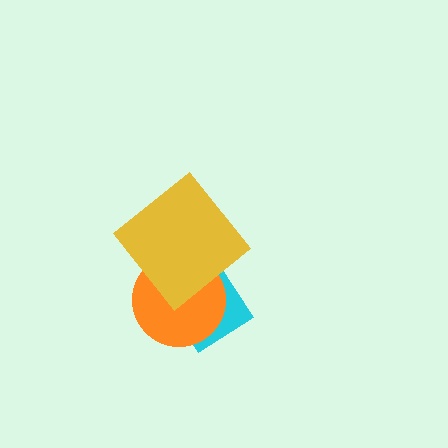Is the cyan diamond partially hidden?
Yes, it is partially covered by another shape.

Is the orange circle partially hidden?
Yes, it is partially covered by another shape.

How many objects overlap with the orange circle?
2 objects overlap with the orange circle.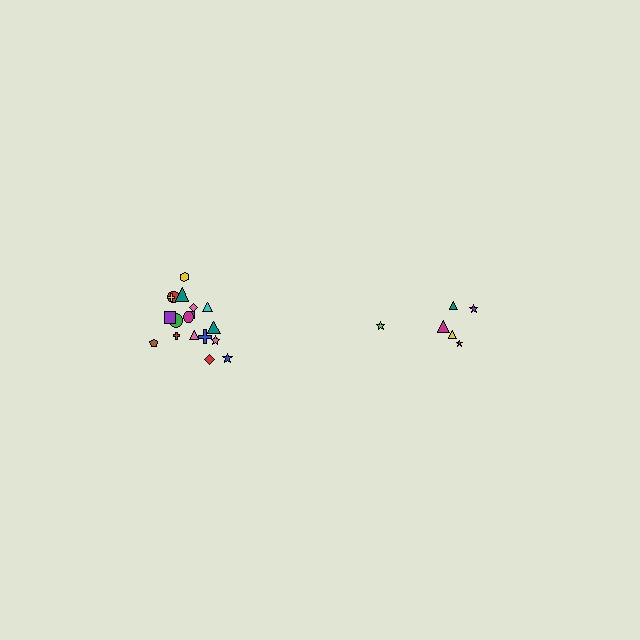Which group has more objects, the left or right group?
The left group.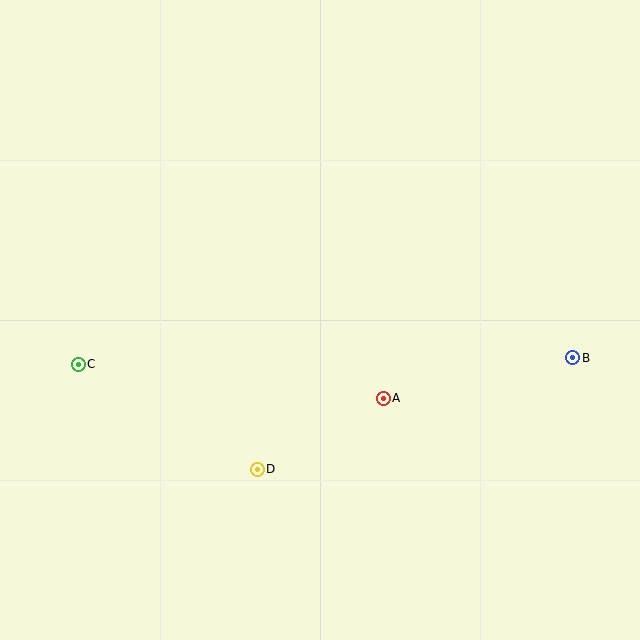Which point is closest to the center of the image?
Point A at (383, 398) is closest to the center.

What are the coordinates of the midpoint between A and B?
The midpoint between A and B is at (478, 378).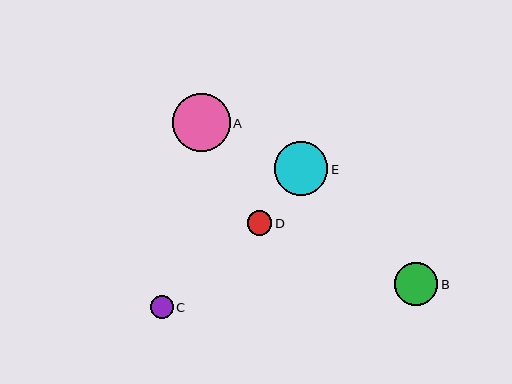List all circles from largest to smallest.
From largest to smallest: A, E, B, D, C.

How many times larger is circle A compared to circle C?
Circle A is approximately 2.5 times the size of circle C.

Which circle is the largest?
Circle A is the largest with a size of approximately 58 pixels.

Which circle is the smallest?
Circle C is the smallest with a size of approximately 23 pixels.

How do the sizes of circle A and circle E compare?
Circle A and circle E are approximately the same size.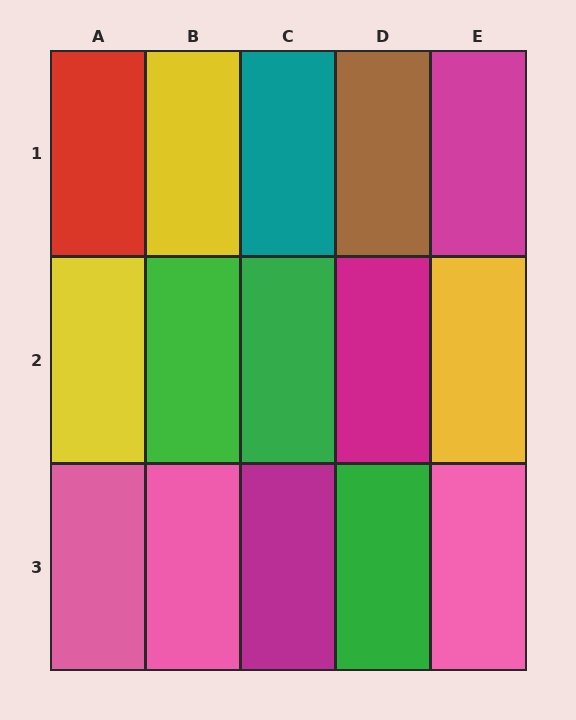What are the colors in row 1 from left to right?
Red, yellow, teal, brown, magenta.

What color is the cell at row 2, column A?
Yellow.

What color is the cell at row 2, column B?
Green.